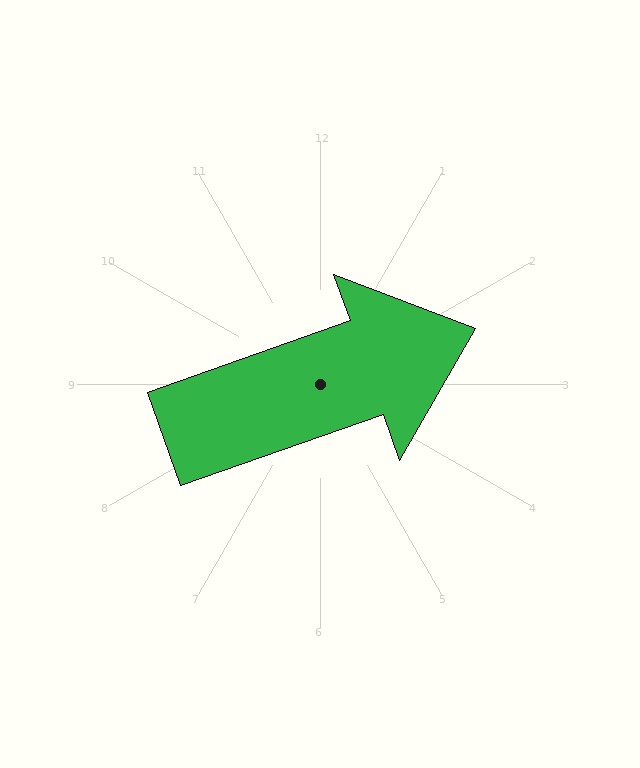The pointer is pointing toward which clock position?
Roughly 2 o'clock.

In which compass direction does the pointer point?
East.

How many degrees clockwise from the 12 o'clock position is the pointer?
Approximately 70 degrees.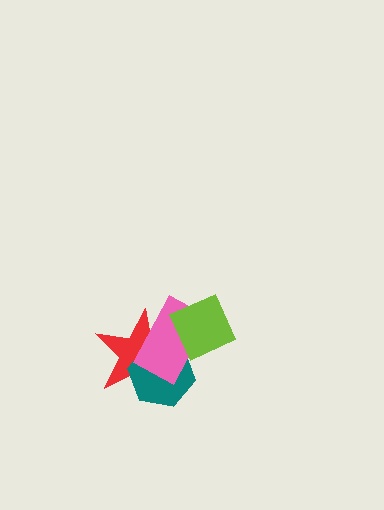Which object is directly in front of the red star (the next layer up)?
The teal hexagon is directly in front of the red star.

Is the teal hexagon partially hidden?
Yes, it is partially covered by another shape.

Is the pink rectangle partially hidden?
Yes, it is partially covered by another shape.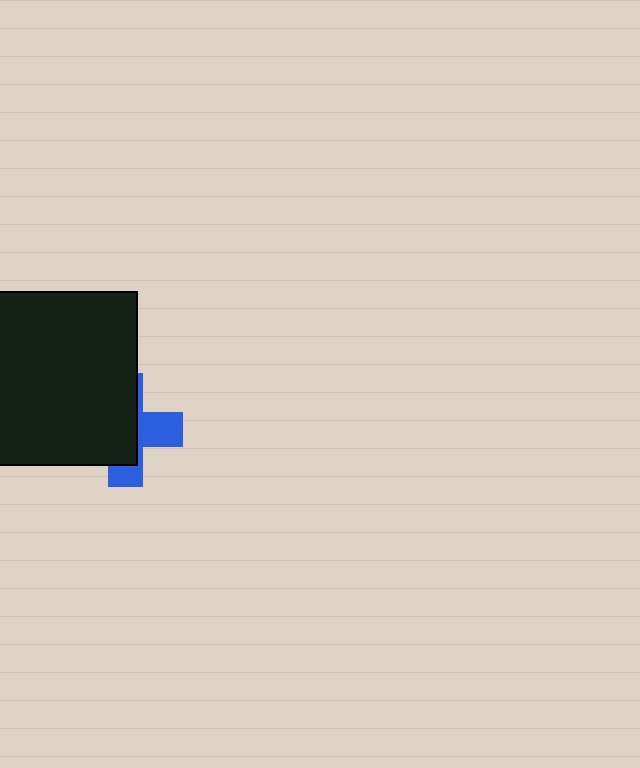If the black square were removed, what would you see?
You would see the complete blue cross.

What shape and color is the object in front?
The object in front is a black square.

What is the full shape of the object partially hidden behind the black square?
The partially hidden object is a blue cross.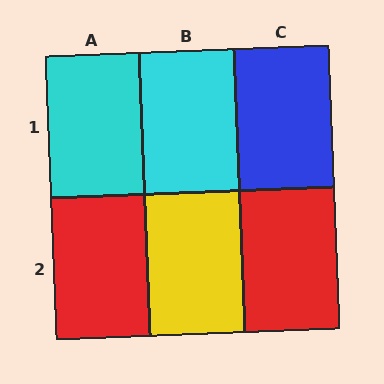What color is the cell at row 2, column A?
Red.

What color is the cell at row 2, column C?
Red.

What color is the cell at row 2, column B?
Yellow.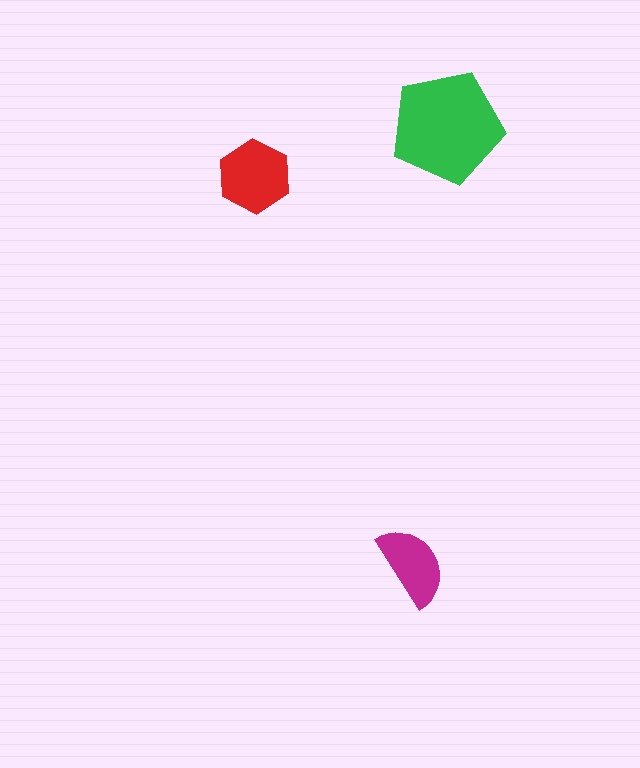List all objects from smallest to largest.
The magenta semicircle, the red hexagon, the green pentagon.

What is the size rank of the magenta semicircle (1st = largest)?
3rd.